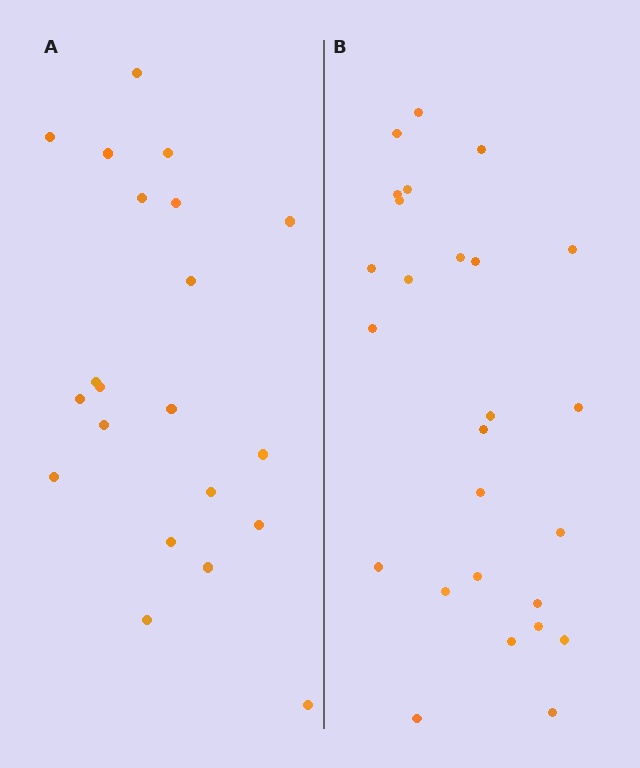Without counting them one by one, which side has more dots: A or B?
Region B (the right region) has more dots.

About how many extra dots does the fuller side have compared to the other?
Region B has about 5 more dots than region A.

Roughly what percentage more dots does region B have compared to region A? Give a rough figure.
About 25% more.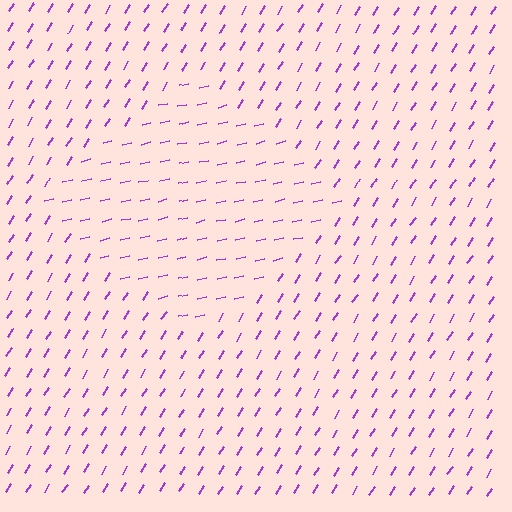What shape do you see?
I see a diamond.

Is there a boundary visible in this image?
Yes, there is a texture boundary formed by a change in line orientation.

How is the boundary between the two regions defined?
The boundary is defined purely by a change in line orientation (approximately 45 degrees difference). All lines are the same color and thickness.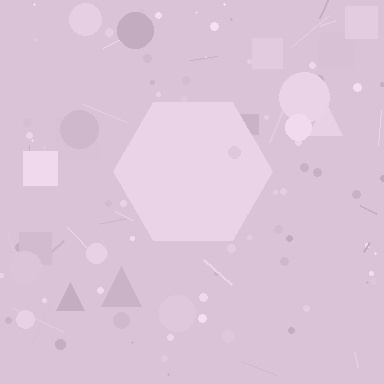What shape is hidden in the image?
A hexagon is hidden in the image.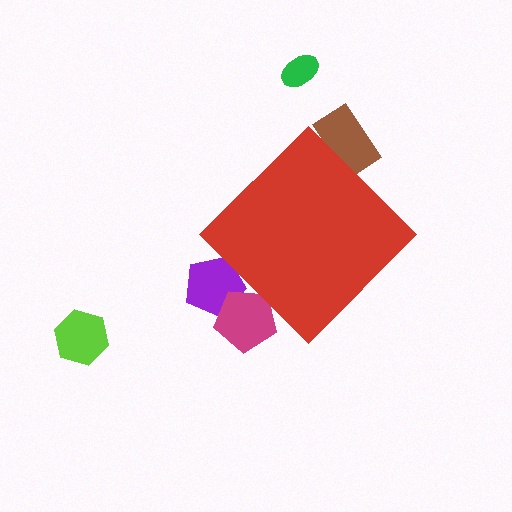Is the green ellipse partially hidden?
No, the green ellipse is fully visible.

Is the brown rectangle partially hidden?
Yes, the brown rectangle is partially hidden behind the red diamond.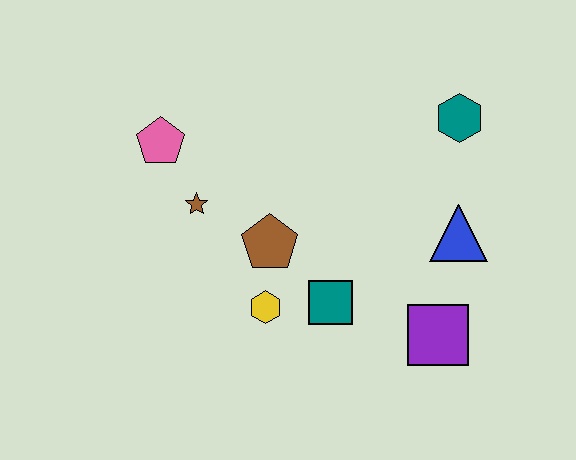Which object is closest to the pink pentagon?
The brown star is closest to the pink pentagon.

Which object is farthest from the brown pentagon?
The teal hexagon is farthest from the brown pentagon.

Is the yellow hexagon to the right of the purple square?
No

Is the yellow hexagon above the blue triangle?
No